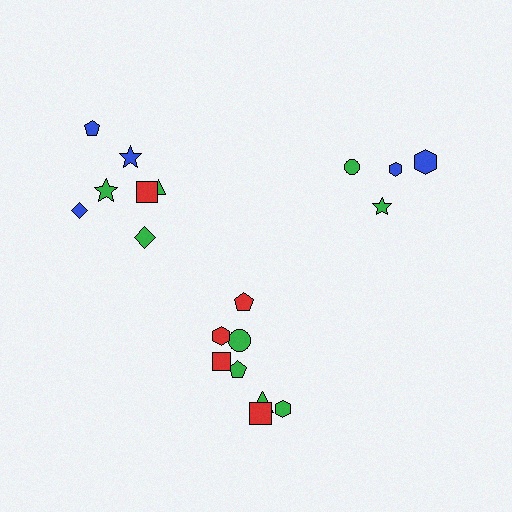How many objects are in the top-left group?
There are 7 objects.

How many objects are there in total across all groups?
There are 19 objects.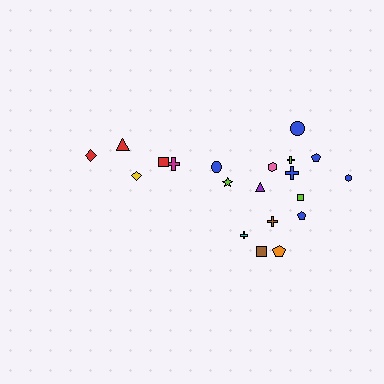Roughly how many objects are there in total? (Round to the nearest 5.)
Roughly 20 objects in total.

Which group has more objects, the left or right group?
The right group.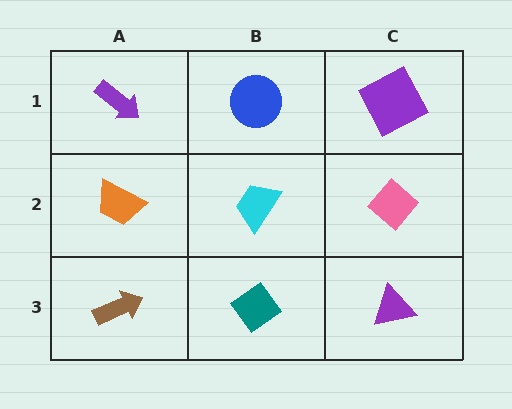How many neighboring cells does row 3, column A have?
2.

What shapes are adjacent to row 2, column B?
A blue circle (row 1, column B), a teal diamond (row 3, column B), an orange trapezoid (row 2, column A), a pink diamond (row 2, column C).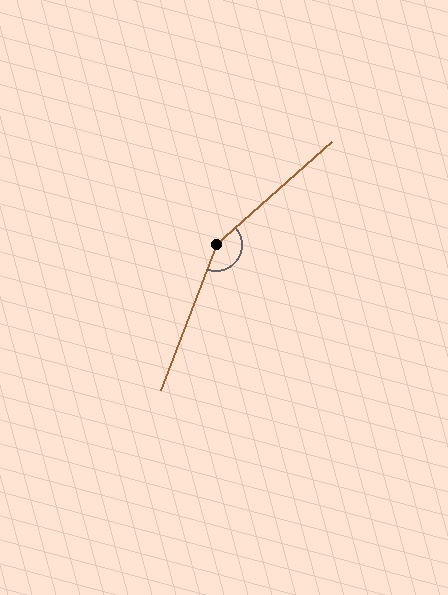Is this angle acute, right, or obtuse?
It is obtuse.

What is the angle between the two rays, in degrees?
Approximately 152 degrees.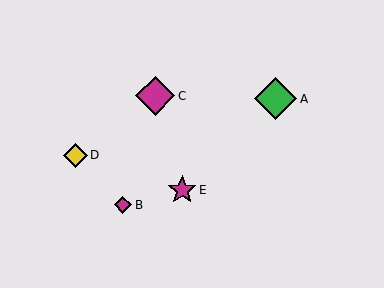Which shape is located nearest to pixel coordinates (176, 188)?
The magenta star (labeled E) at (182, 190) is nearest to that location.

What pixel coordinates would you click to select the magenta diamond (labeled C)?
Click at (155, 96) to select the magenta diamond C.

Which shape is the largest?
The green diamond (labeled A) is the largest.